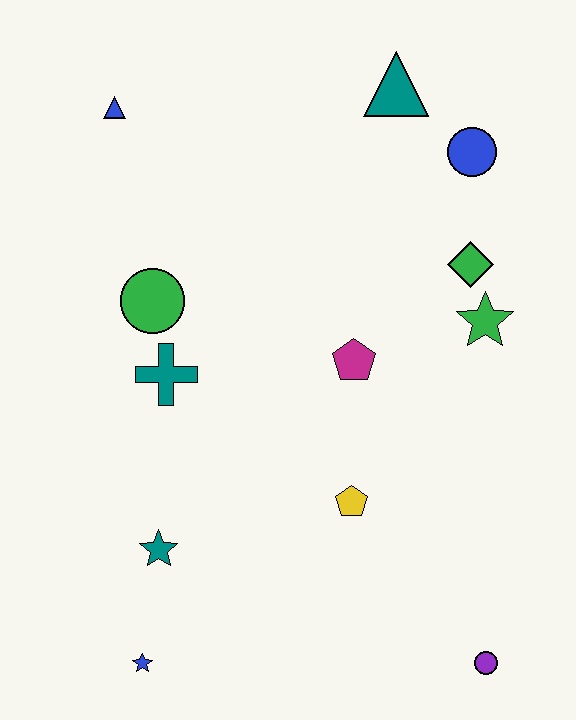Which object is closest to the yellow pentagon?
The magenta pentagon is closest to the yellow pentagon.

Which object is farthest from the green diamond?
The blue star is farthest from the green diamond.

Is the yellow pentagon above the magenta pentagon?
No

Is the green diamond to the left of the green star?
Yes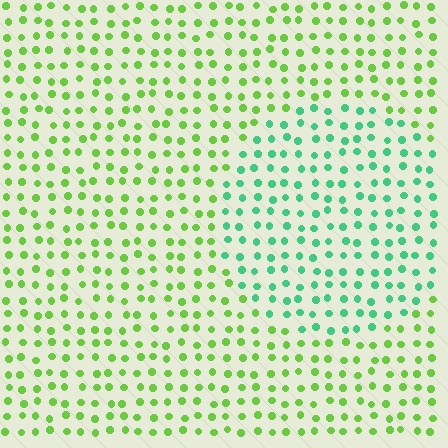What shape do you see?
I see a circle.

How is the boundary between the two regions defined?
The boundary is defined purely by a slight shift in hue (about 46 degrees). Spacing, size, and orientation are identical on both sides.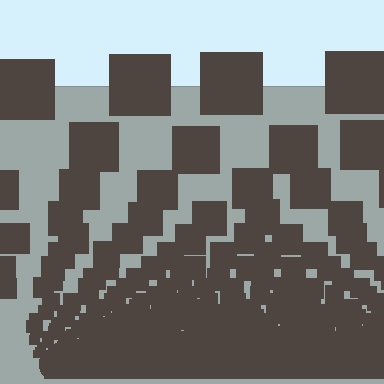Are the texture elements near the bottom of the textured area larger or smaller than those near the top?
Smaller. The gradient is inverted — elements near the bottom are smaller and denser.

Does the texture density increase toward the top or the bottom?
Density increases toward the bottom.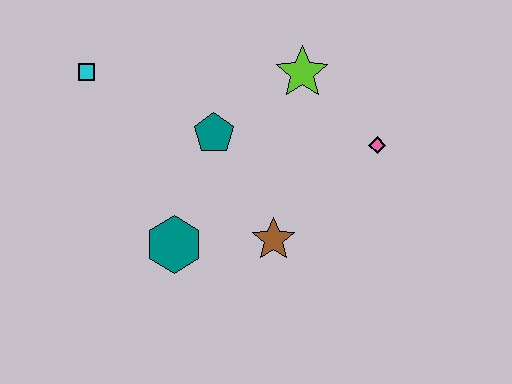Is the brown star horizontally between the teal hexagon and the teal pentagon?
No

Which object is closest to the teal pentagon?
The lime star is closest to the teal pentagon.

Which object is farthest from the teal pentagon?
The pink diamond is farthest from the teal pentagon.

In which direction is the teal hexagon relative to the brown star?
The teal hexagon is to the left of the brown star.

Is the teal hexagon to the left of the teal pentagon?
Yes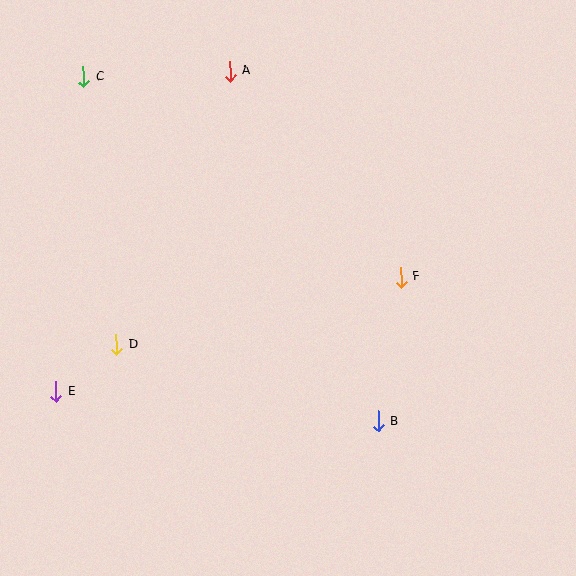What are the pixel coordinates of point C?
Point C is at (83, 77).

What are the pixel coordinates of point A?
Point A is at (230, 71).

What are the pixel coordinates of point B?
Point B is at (378, 421).